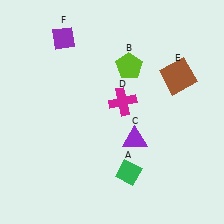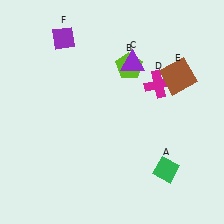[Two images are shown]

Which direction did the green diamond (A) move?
The green diamond (A) moved right.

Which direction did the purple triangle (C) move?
The purple triangle (C) moved up.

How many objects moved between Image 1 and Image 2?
3 objects moved between the two images.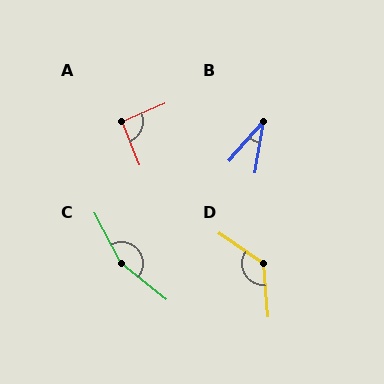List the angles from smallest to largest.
B (31°), A (90°), D (129°), C (157°).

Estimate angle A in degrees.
Approximately 90 degrees.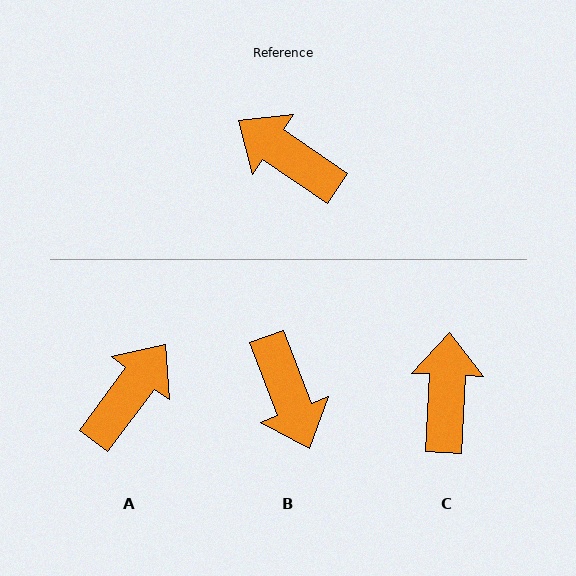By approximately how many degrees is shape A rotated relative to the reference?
Approximately 92 degrees clockwise.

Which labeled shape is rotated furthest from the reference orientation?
B, about 145 degrees away.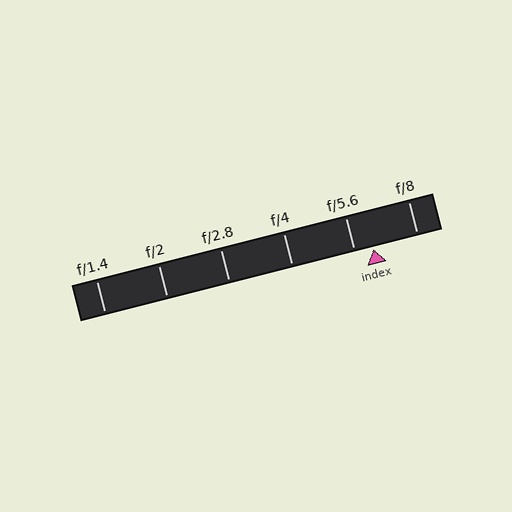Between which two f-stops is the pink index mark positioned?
The index mark is between f/5.6 and f/8.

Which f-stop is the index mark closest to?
The index mark is closest to f/5.6.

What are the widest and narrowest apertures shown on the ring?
The widest aperture shown is f/1.4 and the narrowest is f/8.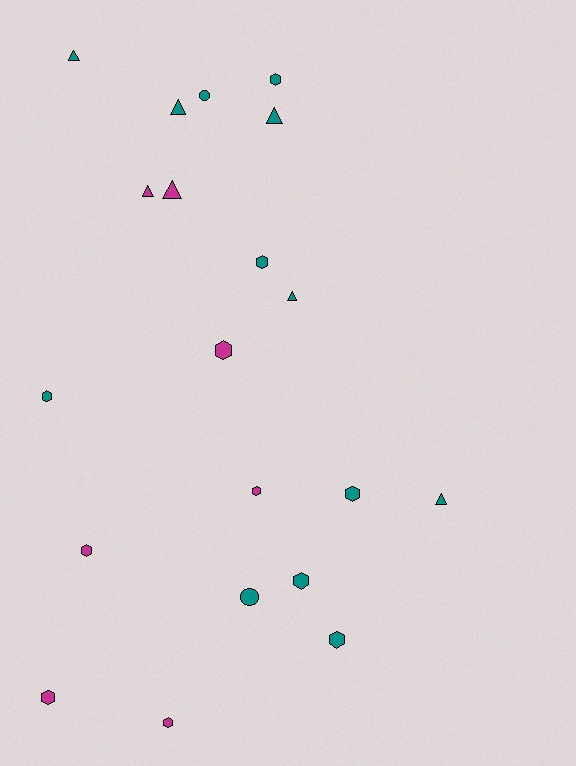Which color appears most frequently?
Teal, with 13 objects.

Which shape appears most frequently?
Hexagon, with 11 objects.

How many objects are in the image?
There are 20 objects.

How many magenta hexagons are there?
There are 5 magenta hexagons.